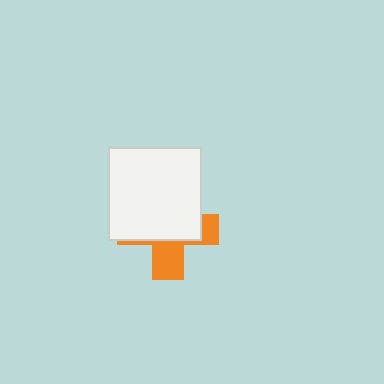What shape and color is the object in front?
The object in front is a white square.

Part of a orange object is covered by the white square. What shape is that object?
It is a cross.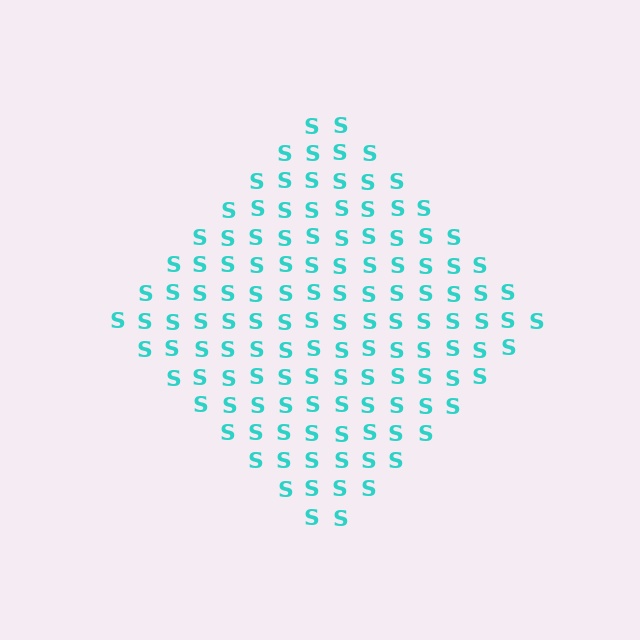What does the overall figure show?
The overall figure shows a diamond.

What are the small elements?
The small elements are letter S's.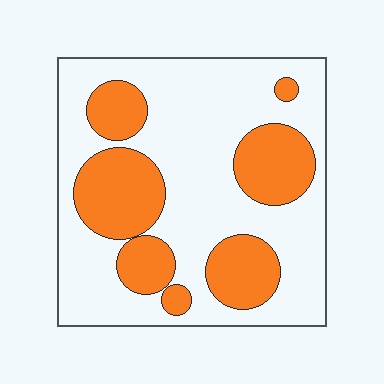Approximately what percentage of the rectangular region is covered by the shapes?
Approximately 35%.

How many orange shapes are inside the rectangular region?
7.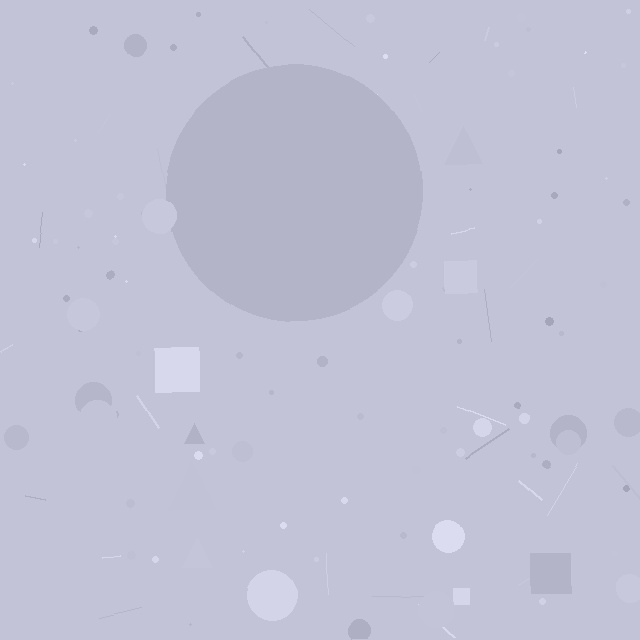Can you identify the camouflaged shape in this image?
The camouflaged shape is a circle.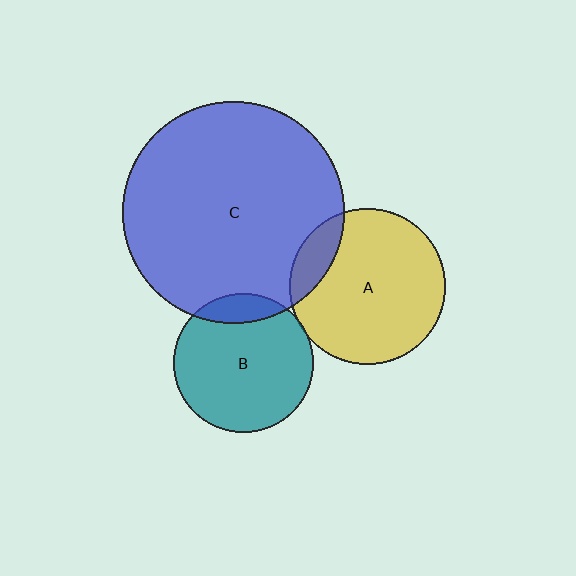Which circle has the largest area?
Circle C (blue).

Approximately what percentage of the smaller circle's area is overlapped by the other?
Approximately 15%.